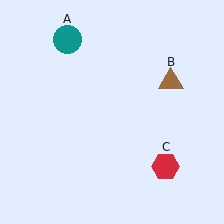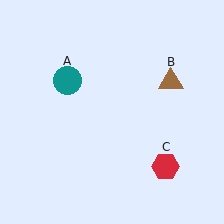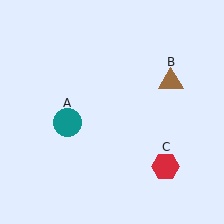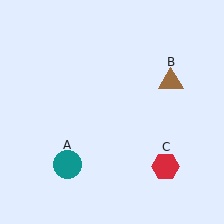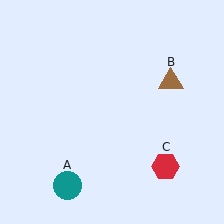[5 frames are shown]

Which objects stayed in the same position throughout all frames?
Brown triangle (object B) and red hexagon (object C) remained stationary.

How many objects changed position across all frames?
1 object changed position: teal circle (object A).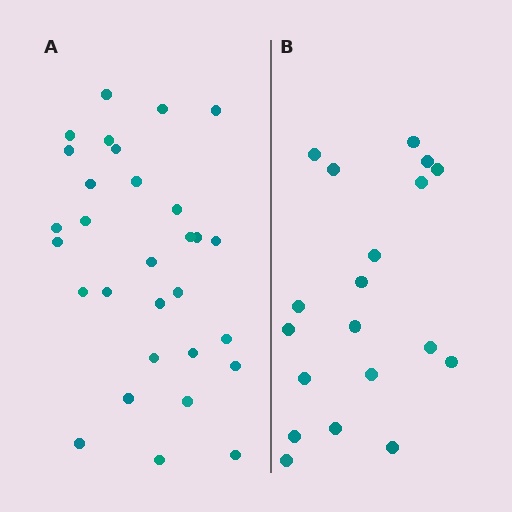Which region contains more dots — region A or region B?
Region A (the left region) has more dots.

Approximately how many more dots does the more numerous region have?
Region A has roughly 12 or so more dots than region B.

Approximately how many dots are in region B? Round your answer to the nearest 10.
About 20 dots. (The exact count is 19, which rounds to 20.)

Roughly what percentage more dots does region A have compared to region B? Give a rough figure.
About 60% more.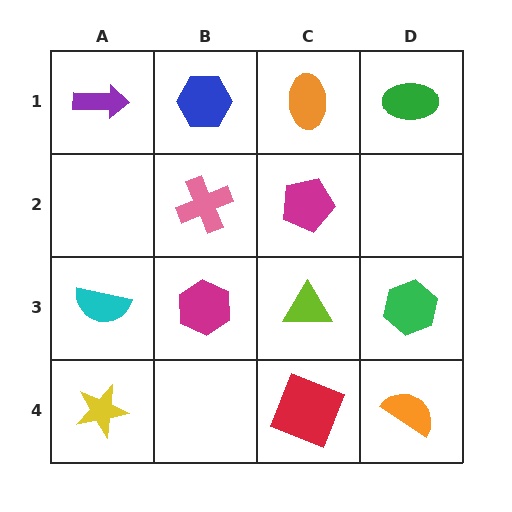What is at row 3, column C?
A lime triangle.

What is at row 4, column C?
A red square.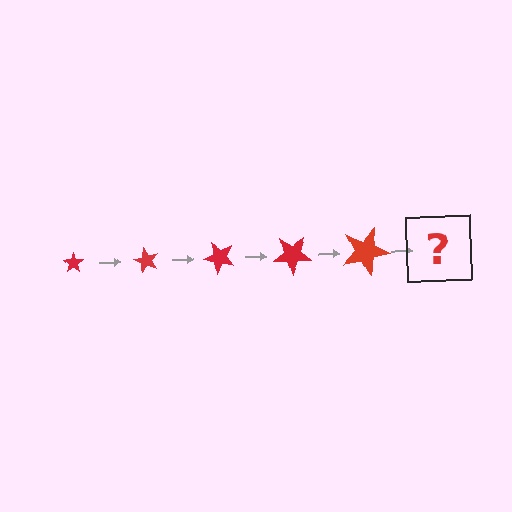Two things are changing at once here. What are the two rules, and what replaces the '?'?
The two rules are that the star grows larger each step and it rotates 60 degrees each step. The '?' should be a star, larger than the previous one and rotated 300 degrees from the start.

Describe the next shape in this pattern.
It should be a star, larger than the previous one and rotated 300 degrees from the start.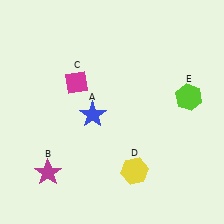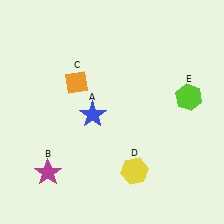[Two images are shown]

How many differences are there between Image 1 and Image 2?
There is 1 difference between the two images.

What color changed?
The diamond (C) changed from magenta in Image 1 to orange in Image 2.